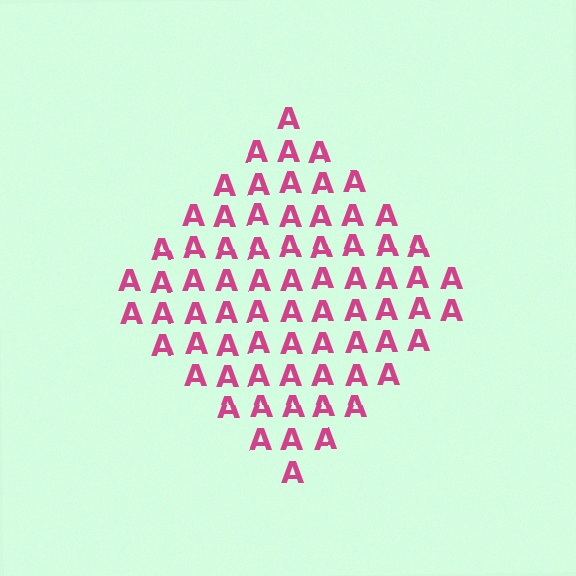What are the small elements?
The small elements are letter A's.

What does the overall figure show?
The overall figure shows a diamond.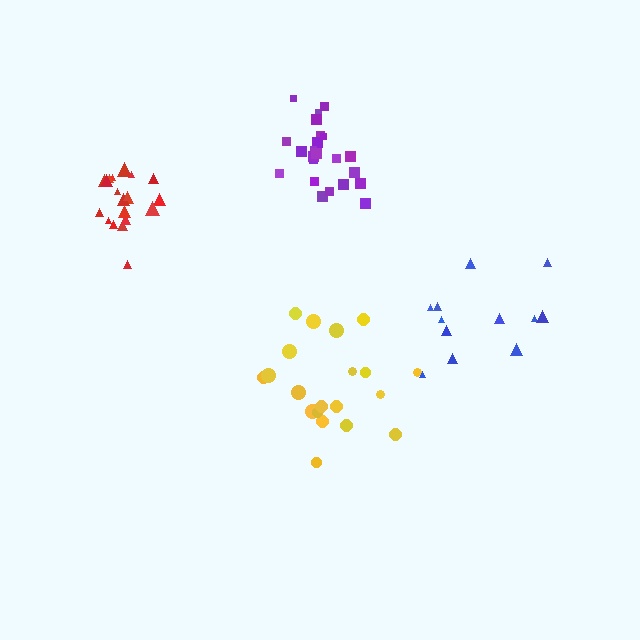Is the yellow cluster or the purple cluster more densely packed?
Purple.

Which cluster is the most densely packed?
Red.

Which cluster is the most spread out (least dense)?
Blue.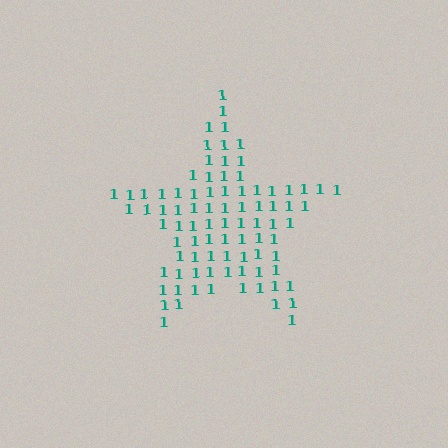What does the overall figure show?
The overall figure shows a star.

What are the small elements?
The small elements are digit 1's.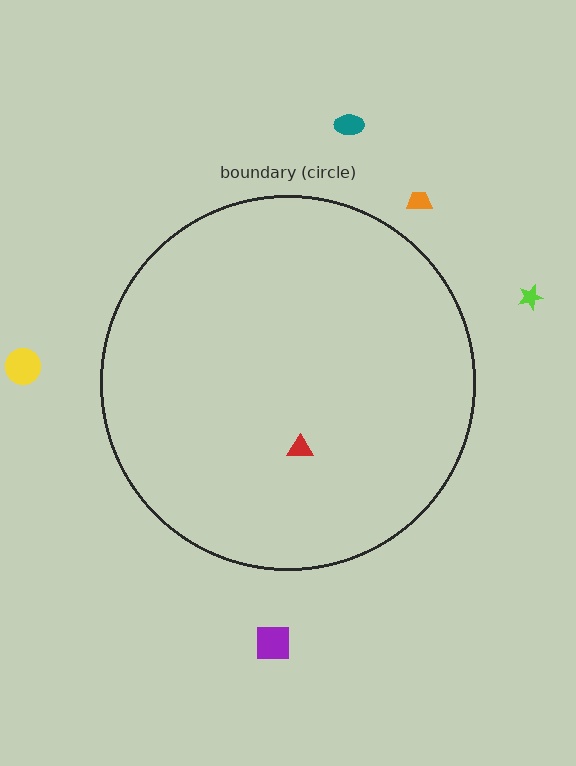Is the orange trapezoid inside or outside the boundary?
Outside.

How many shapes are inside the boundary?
1 inside, 5 outside.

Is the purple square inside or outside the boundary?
Outside.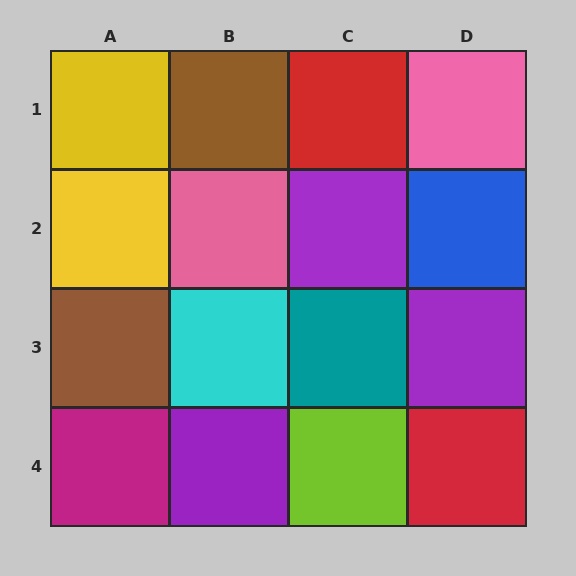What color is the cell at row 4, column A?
Magenta.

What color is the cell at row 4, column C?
Lime.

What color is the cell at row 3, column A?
Brown.